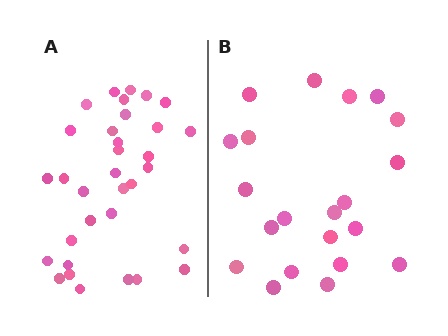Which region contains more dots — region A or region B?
Region A (the left region) has more dots.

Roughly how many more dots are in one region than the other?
Region A has roughly 12 or so more dots than region B.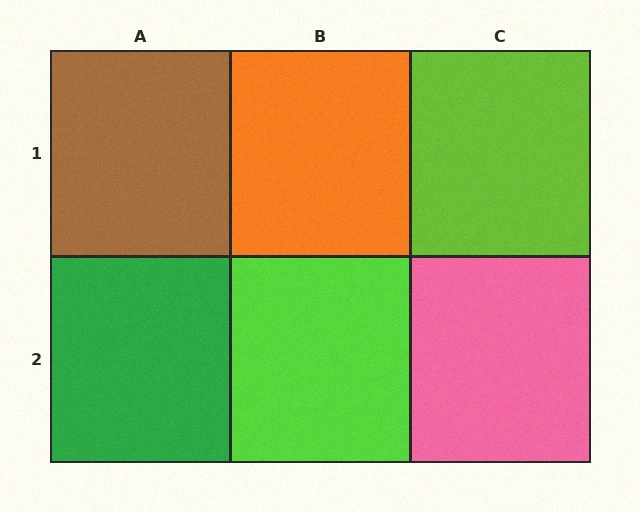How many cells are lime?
2 cells are lime.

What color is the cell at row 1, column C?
Lime.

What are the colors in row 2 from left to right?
Green, lime, pink.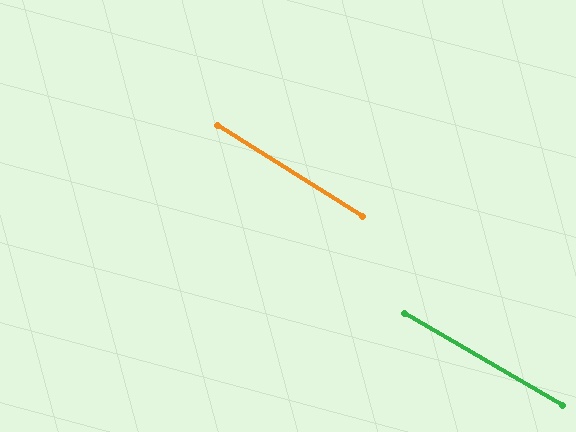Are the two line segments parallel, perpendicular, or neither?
Parallel — their directions differ by only 1.7°.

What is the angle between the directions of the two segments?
Approximately 2 degrees.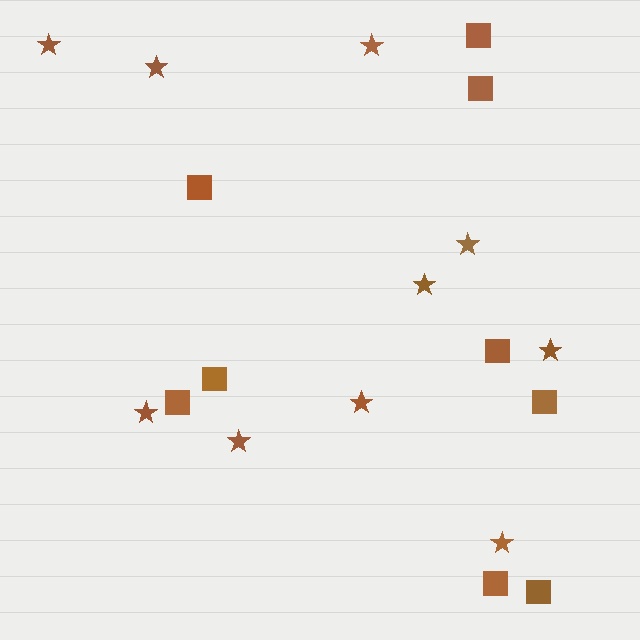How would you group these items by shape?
There are 2 groups: one group of squares (9) and one group of stars (10).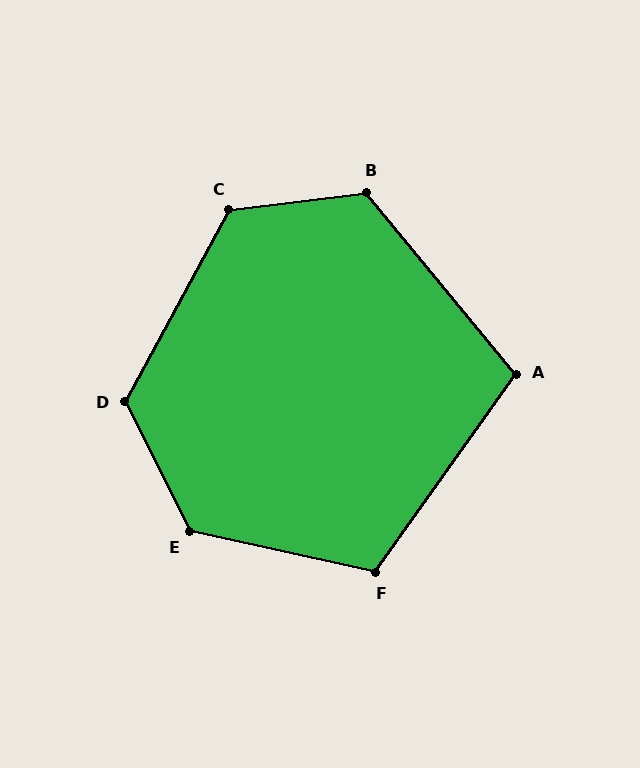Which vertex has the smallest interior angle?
A, at approximately 105 degrees.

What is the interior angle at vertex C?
Approximately 126 degrees (obtuse).